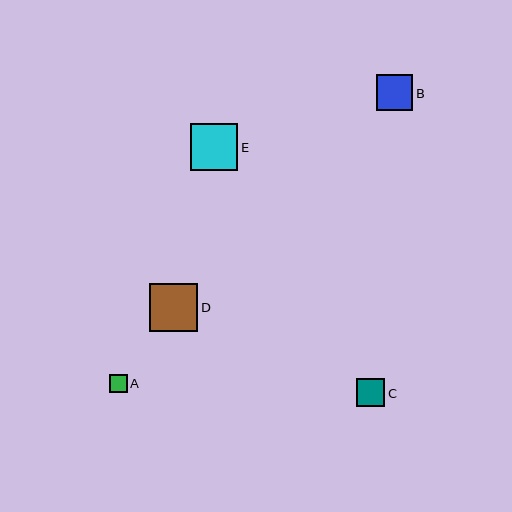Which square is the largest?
Square D is the largest with a size of approximately 48 pixels.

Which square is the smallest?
Square A is the smallest with a size of approximately 18 pixels.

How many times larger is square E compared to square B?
Square E is approximately 1.3 times the size of square B.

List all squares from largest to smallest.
From largest to smallest: D, E, B, C, A.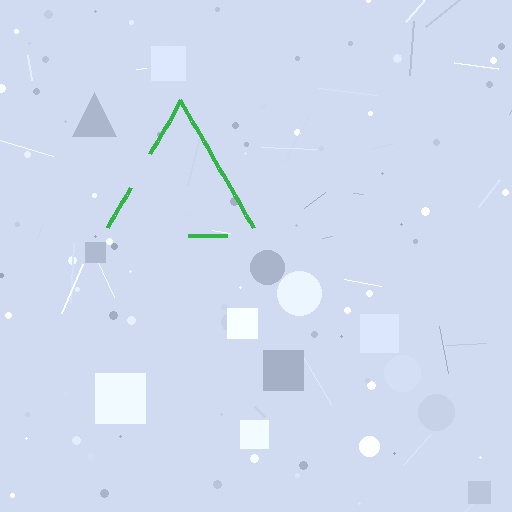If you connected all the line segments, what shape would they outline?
They would outline a triangle.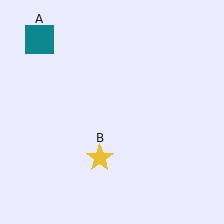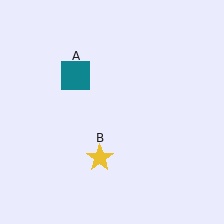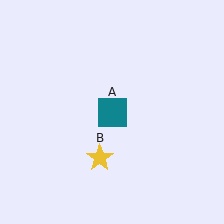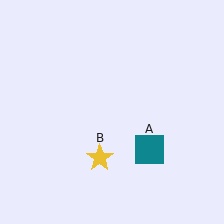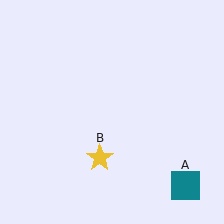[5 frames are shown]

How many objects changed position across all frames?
1 object changed position: teal square (object A).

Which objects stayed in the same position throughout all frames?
Yellow star (object B) remained stationary.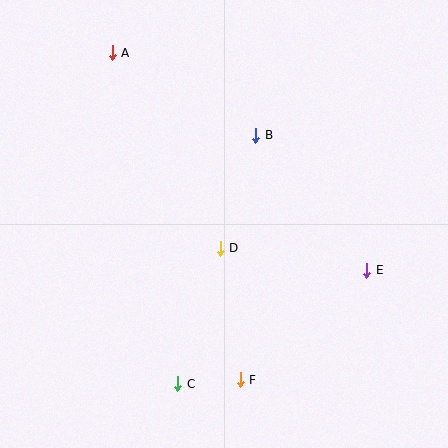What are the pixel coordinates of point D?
Point D is at (220, 248).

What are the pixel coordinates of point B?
Point B is at (256, 135).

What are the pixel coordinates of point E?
Point E is at (367, 270).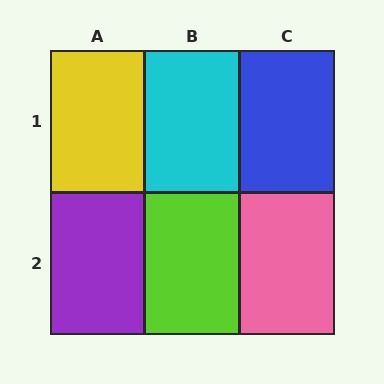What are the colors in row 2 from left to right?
Purple, lime, pink.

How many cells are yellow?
1 cell is yellow.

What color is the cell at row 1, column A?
Yellow.